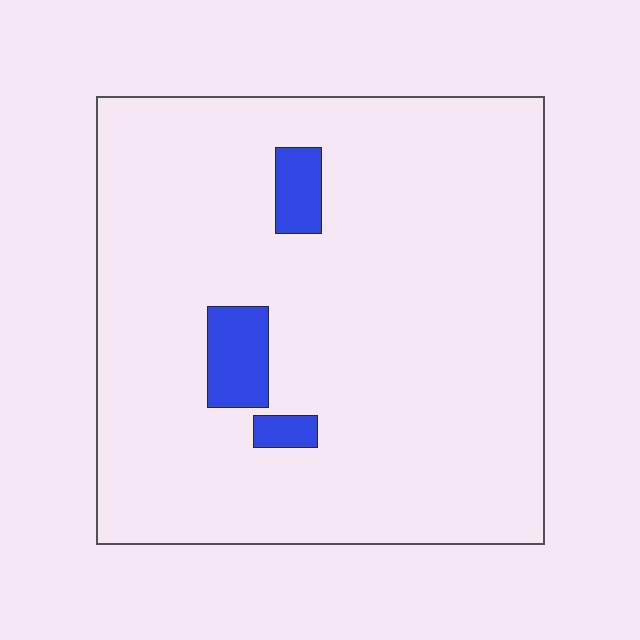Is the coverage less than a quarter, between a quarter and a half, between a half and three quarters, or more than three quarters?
Less than a quarter.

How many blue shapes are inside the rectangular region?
3.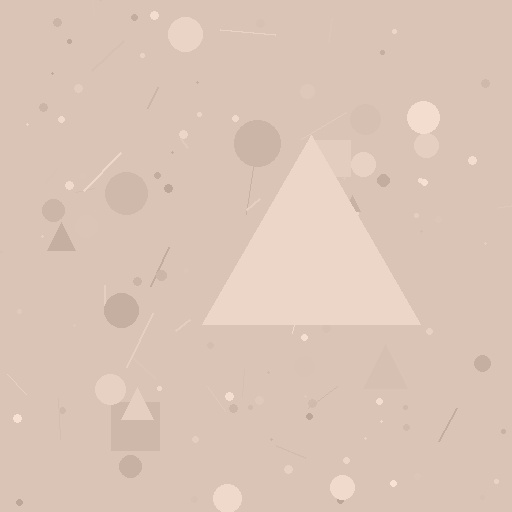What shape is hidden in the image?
A triangle is hidden in the image.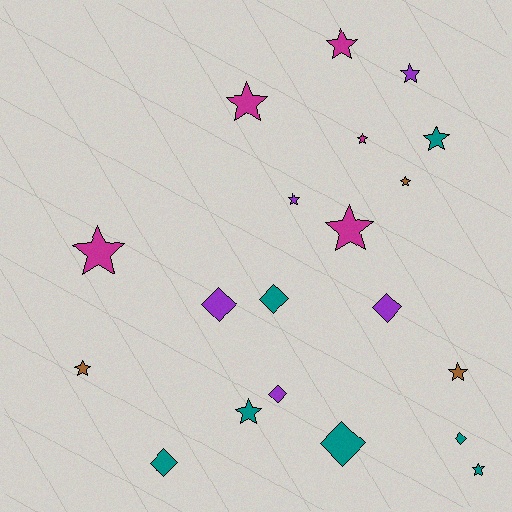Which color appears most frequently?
Teal, with 7 objects.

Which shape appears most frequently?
Star, with 13 objects.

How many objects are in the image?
There are 20 objects.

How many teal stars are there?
There are 3 teal stars.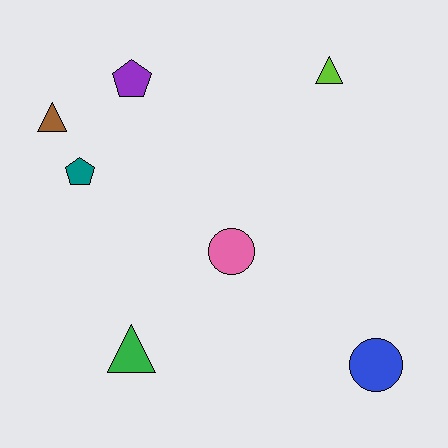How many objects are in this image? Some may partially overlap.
There are 7 objects.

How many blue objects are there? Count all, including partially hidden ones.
There is 1 blue object.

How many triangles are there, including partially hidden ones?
There are 3 triangles.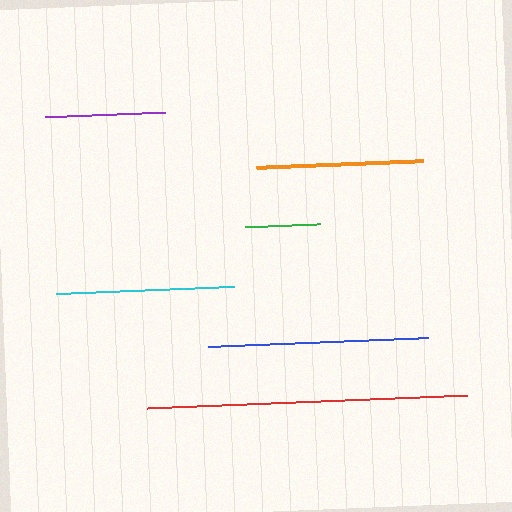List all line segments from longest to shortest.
From longest to shortest: red, blue, cyan, orange, purple, green.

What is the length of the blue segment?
The blue segment is approximately 221 pixels long.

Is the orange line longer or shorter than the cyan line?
The cyan line is longer than the orange line.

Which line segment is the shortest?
The green line is the shortest at approximately 75 pixels.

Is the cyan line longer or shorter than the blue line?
The blue line is longer than the cyan line.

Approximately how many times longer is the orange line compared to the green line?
The orange line is approximately 2.2 times the length of the green line.